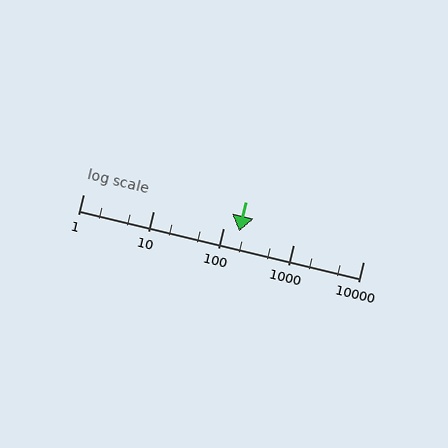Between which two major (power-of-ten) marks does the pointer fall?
The pointer is between 100 and 1000.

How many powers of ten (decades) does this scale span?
The scale spans 4 decades, from 1 to 10000.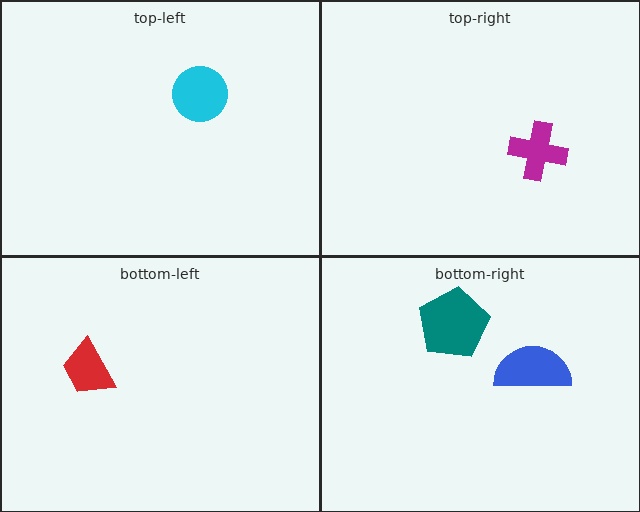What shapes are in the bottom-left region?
The red trapezoid.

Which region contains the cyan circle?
The top-left region.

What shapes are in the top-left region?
The cyan circle.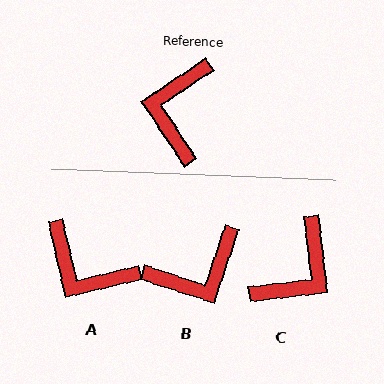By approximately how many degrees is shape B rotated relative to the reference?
Approximately 128 degrees counter-clockwise.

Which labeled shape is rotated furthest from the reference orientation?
C, about 153 degrees away.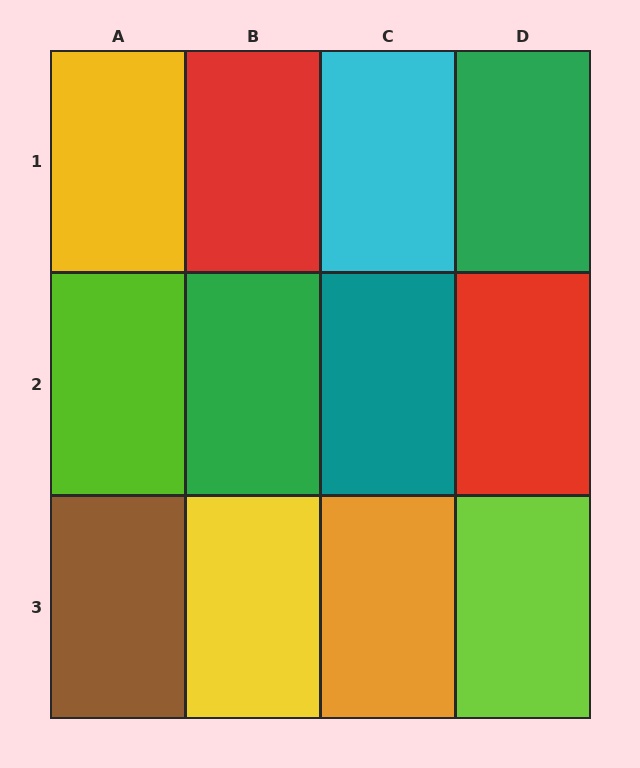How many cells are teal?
1 cell is teal.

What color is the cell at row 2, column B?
Green.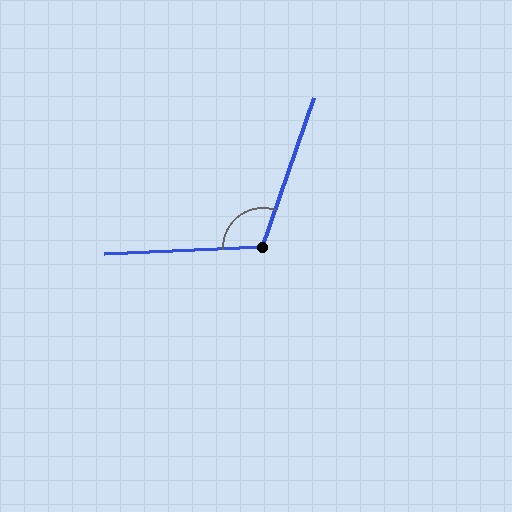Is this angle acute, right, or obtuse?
It is obtuse.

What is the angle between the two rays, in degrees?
Approximately 111 degrees.